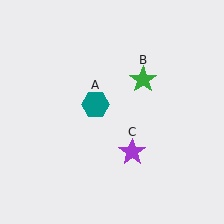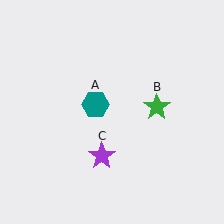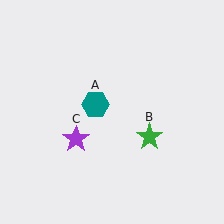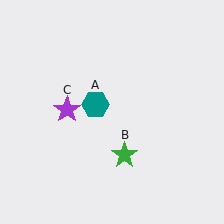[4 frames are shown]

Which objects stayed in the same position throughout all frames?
Teal hexagon (object A) remained stationary.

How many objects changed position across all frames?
2 objects changed position: green star (object B), purple star (object C).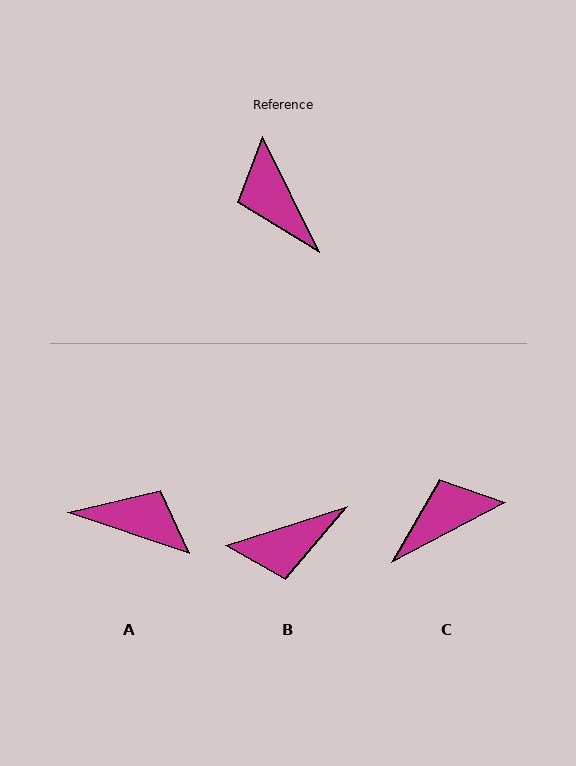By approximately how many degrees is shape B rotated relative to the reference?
Approximately 81 degrees counter-clockwise.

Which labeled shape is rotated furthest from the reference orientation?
A, about 135 degrees away.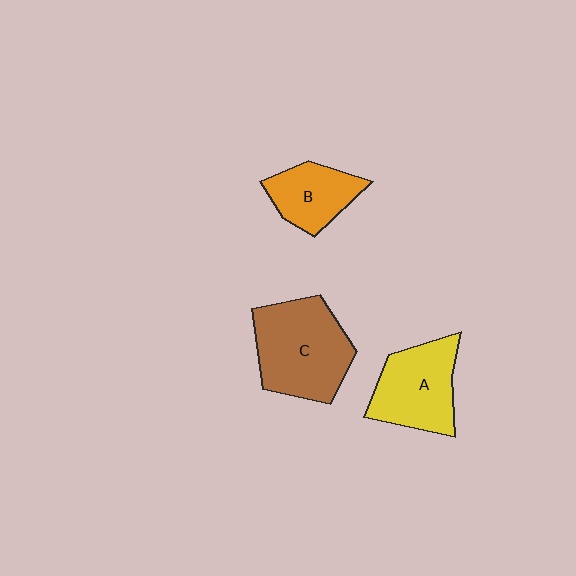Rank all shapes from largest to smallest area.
From largest to smallest: C (brown), A (yellow), B (orange).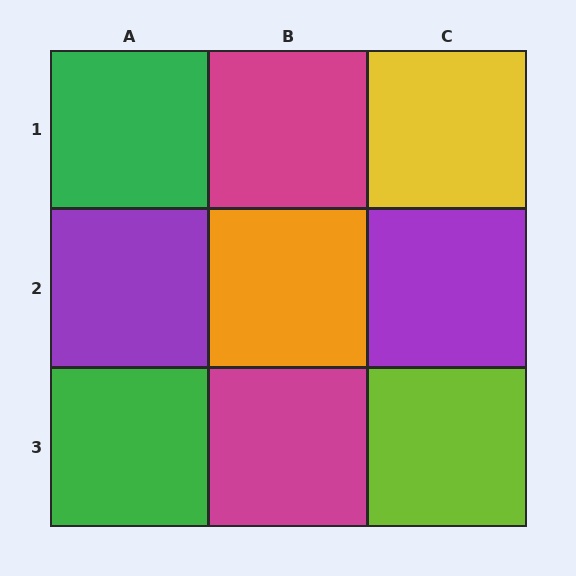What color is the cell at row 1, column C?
Yellow.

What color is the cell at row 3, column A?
Green.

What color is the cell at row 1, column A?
Green.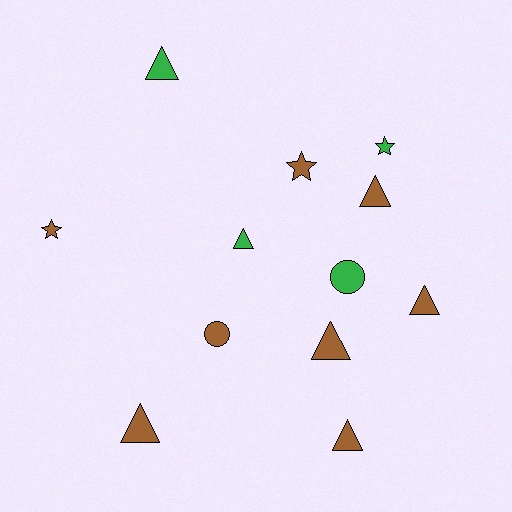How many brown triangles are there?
There are 5 brown triangles.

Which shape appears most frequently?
Triangle, with 7 objects.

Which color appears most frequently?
Brown, with 8 objects.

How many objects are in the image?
There are 12 objects.